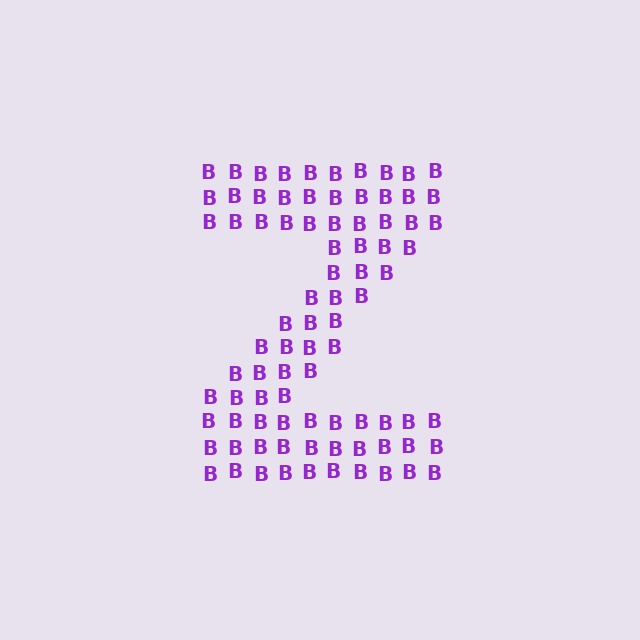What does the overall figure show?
The overall figure shows the letter Z.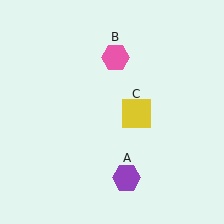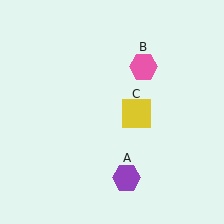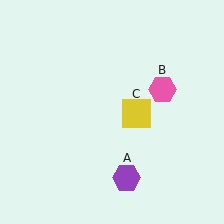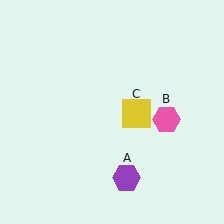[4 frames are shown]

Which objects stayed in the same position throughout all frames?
Purple hexagon (object A) and yellow square (object C) remained stationary.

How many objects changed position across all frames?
1 object changed position: pink hexagon (object B).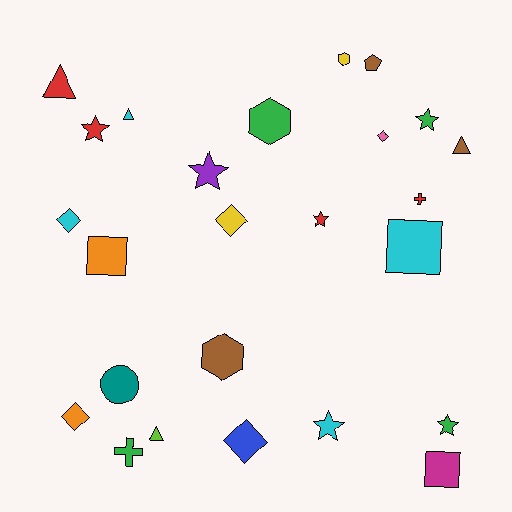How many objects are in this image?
There are 25 objects.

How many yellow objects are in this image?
There are 2 yellow objects.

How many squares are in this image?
There are 3 squares.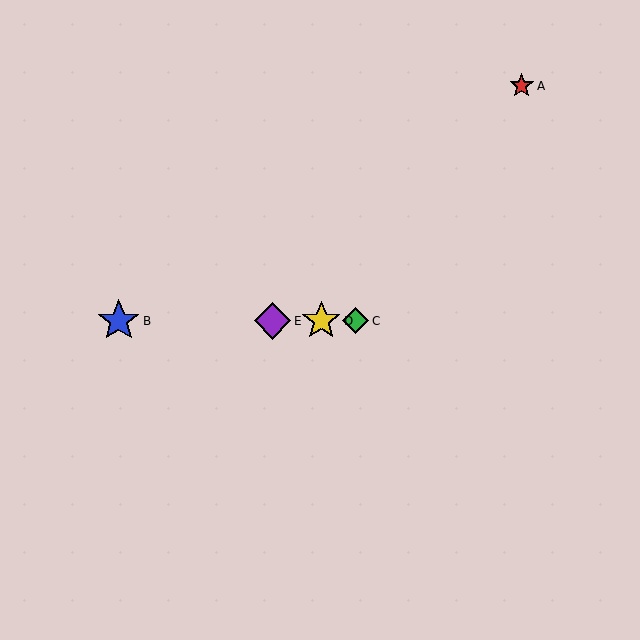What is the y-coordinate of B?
Object B is at y≈321.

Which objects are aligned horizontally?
Objects B, C, D, E are aligned horizontally.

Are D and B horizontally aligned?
Yes, both are at y≈321.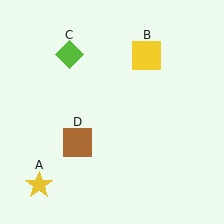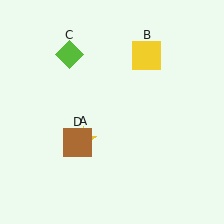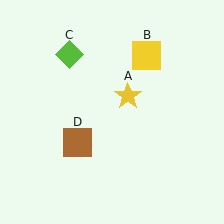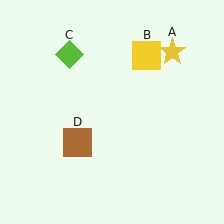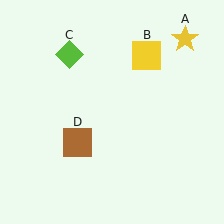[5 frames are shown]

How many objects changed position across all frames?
1 object changed position: yellow star (object A).